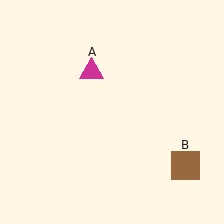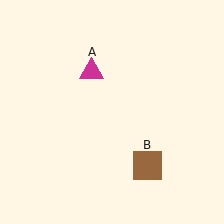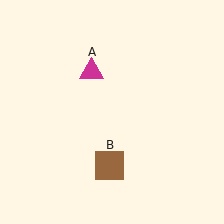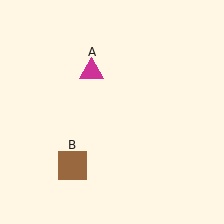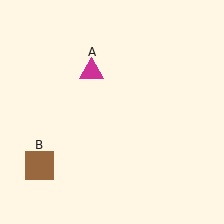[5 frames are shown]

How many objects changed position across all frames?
1 object changed position: brown square (object B).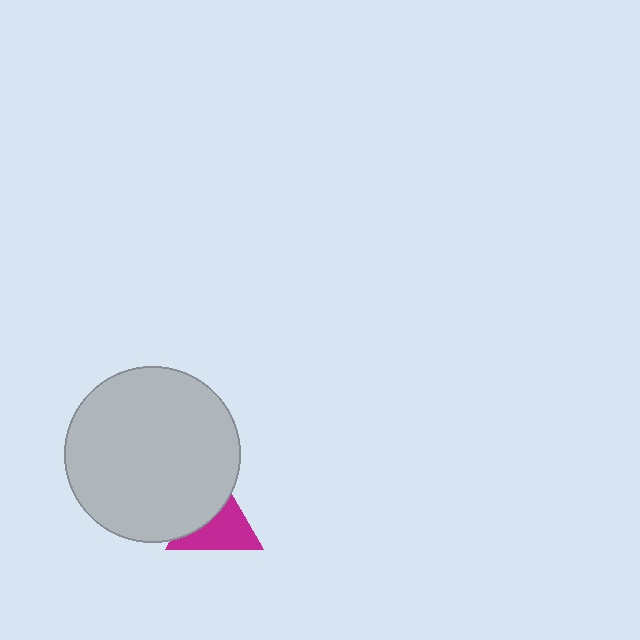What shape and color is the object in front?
The object in front is a light gray circle.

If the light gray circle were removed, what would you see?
You would see the complete magenta triangle.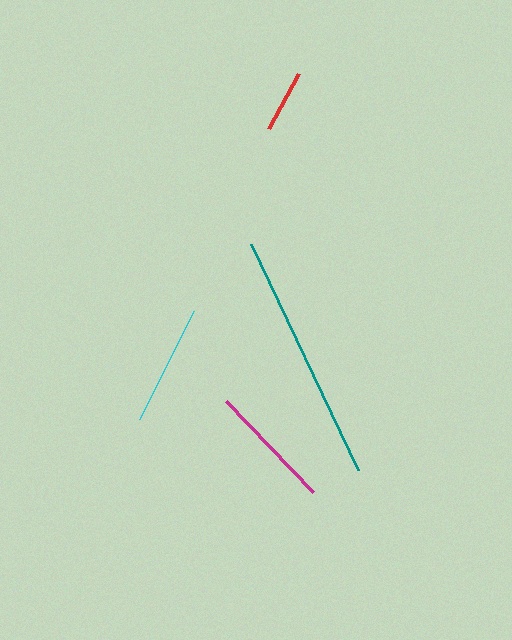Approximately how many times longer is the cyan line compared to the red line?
The cyan line is approximately 1.9 times the length of the red line.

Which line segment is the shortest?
The red line is the shortest at approximately 63 pixels.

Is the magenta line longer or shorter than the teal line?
The teal line is longer than the magenta line.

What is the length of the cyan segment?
The cyan segment is approximately 121 pixels long.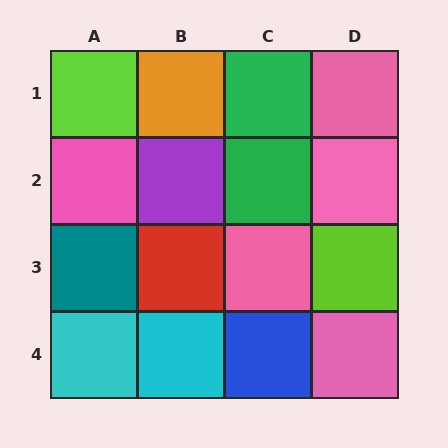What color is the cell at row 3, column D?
Lime.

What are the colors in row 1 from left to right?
Lime, orange, green, pink.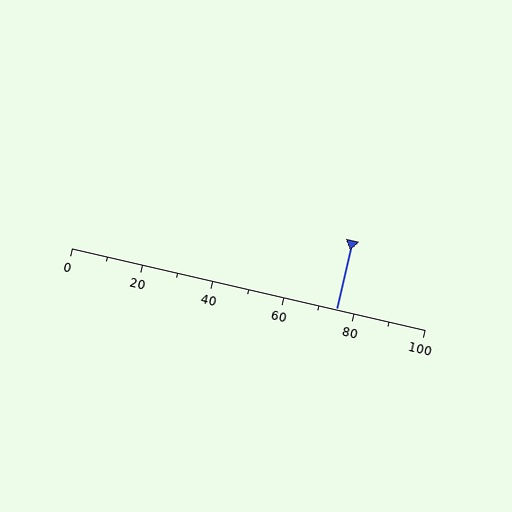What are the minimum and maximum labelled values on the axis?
The axis runs from 0 to 100.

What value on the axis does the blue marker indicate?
The marker indicates approximately 75.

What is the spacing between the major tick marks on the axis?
The major ticks are spaced 20 apart.